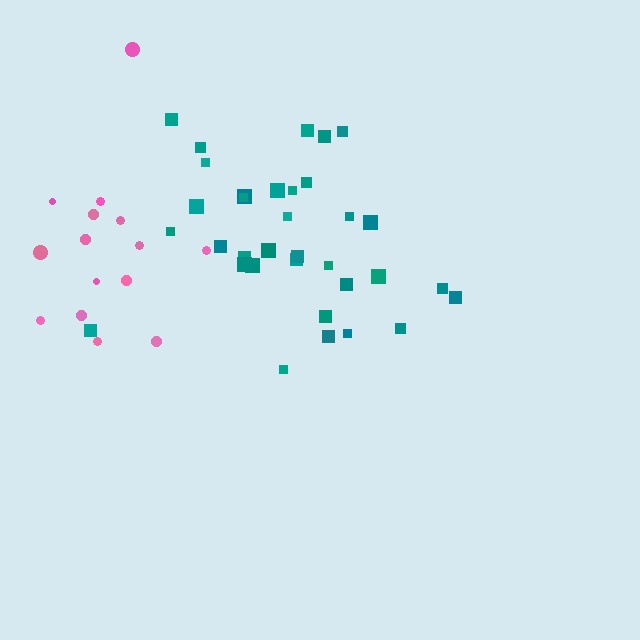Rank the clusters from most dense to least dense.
teal, pink.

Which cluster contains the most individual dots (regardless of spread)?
Teal (34).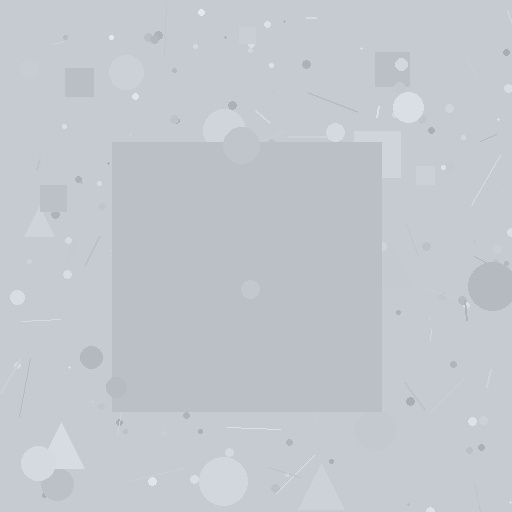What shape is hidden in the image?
A square is hidden in the image.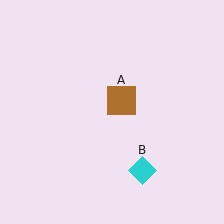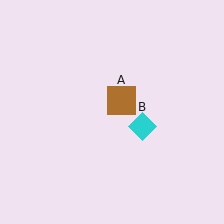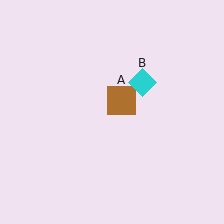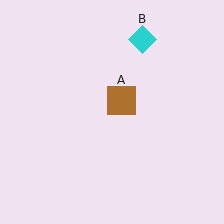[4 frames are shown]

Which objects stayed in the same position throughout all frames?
Brown square (object A) remained stationary.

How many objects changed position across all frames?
1 object changed position: cyan diamond (object B).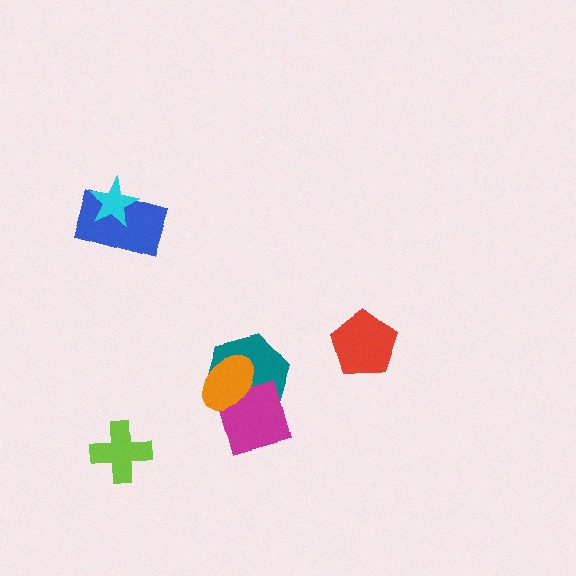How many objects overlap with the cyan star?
1 object overlaps with the cyan star.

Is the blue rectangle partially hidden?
Yes, it is partially covered by another shape.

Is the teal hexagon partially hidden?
Yes, it is partially covered by another shape.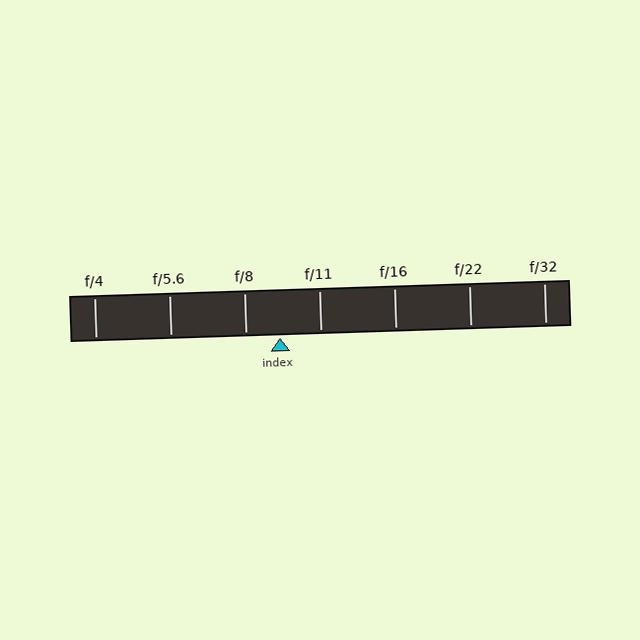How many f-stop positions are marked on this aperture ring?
There are 7 f-stop positions marked.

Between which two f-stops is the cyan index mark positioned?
The index mark is between f/8 and f/11.